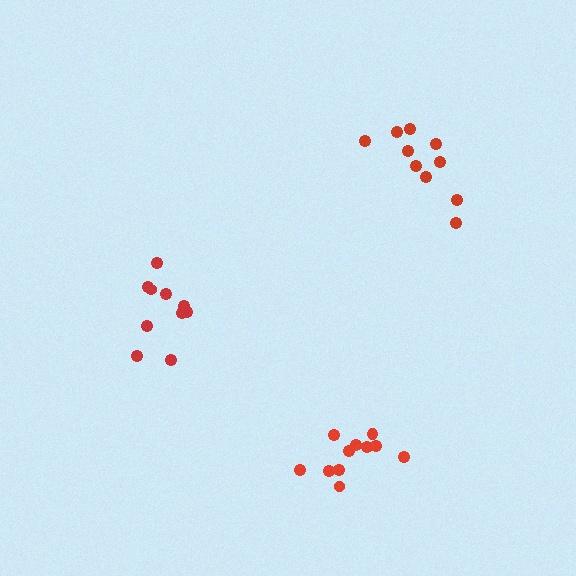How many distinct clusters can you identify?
There are 3 distinct clusters.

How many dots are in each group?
Group 1: 11 dots, Group 2: 10 dots, Group 3: 10 dots (31 total).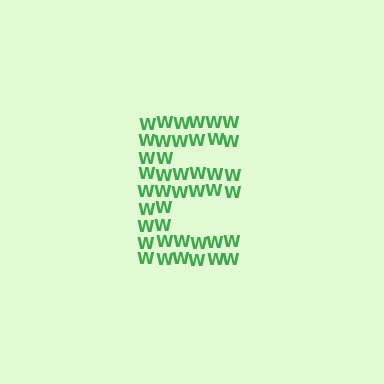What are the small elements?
The small elements are letter W's.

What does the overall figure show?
The overall figure shows the letter E.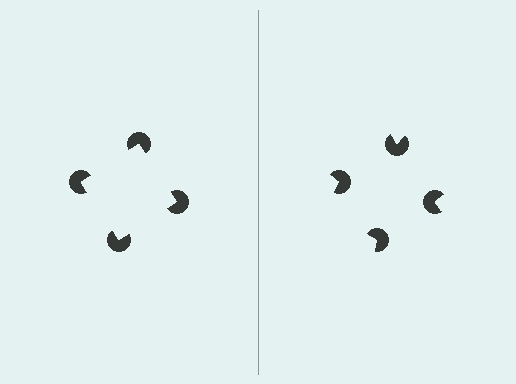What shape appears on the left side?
An illusory square.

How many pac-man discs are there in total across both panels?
8 — 4 on each side.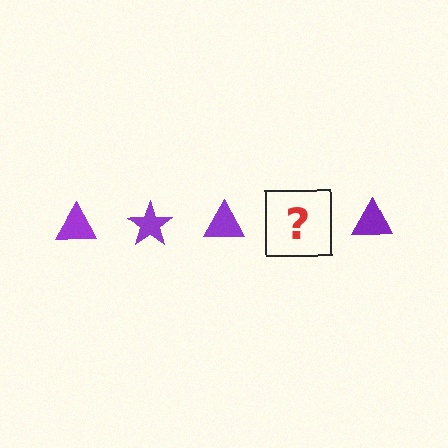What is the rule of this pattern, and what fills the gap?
The rule is that the pattern cycles through triangle, star shapes in purple. The gap should be filled with a purple star.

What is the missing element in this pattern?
The missing element is a purple star.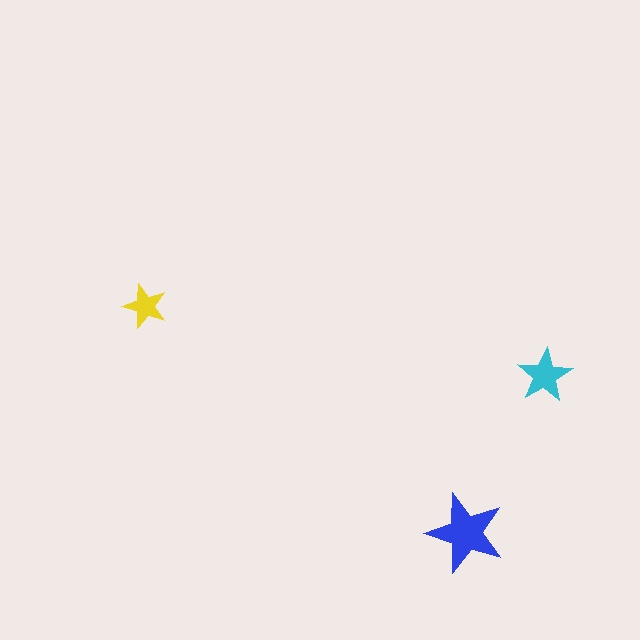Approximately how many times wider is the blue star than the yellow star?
About 2 times wider.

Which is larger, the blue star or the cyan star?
The blue one.